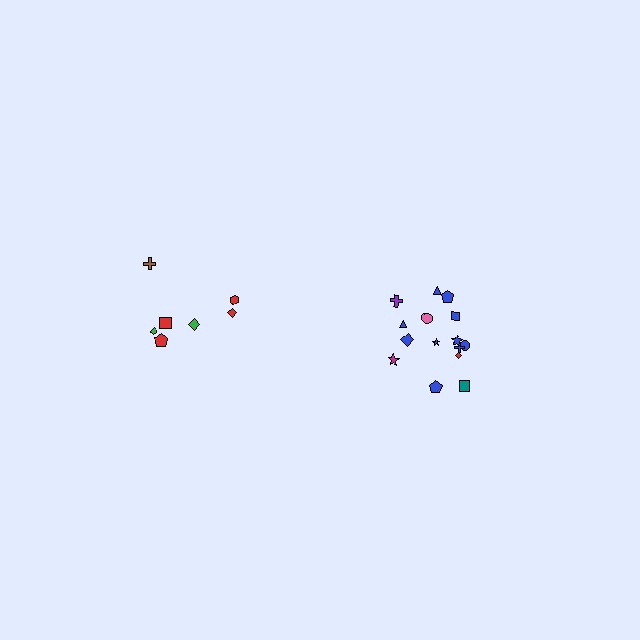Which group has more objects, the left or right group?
The right group.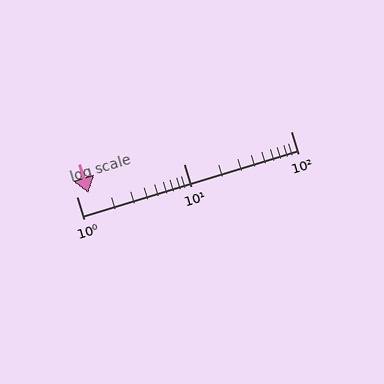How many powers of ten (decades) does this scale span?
The scale spans 2 decades, from 1 to 100.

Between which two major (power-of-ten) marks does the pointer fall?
The pointer is between 1 and 10.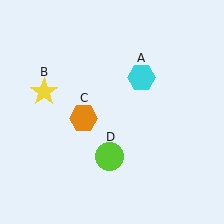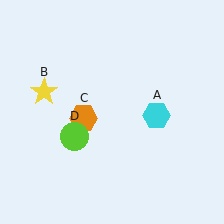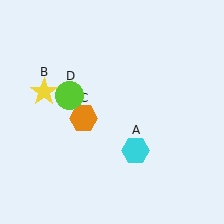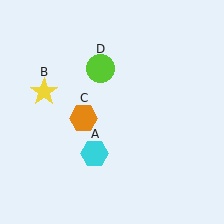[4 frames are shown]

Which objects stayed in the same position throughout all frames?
Yellow star (object B) and orange hexagon (object C) remained stationary.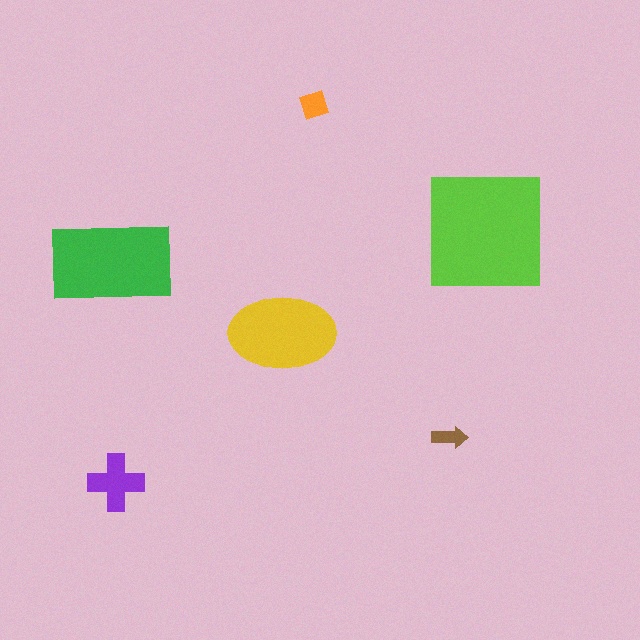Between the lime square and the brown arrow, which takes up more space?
The lime square.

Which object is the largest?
The lime square.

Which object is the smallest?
The brown arrow.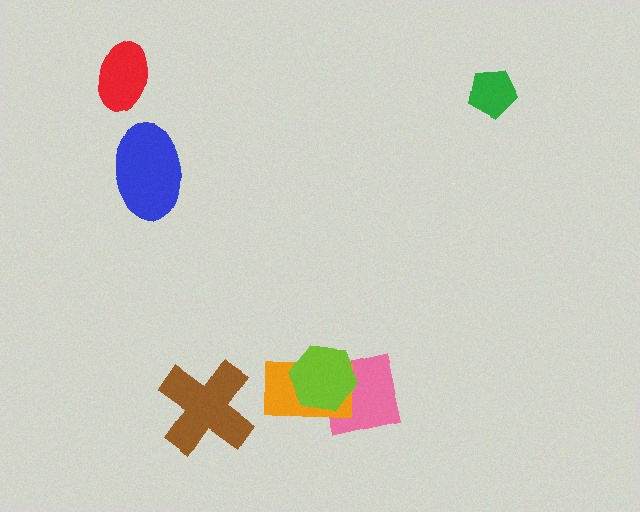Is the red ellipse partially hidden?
No, no other shape covers it.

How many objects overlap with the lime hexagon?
2 objects overlap with the lime hexagon.